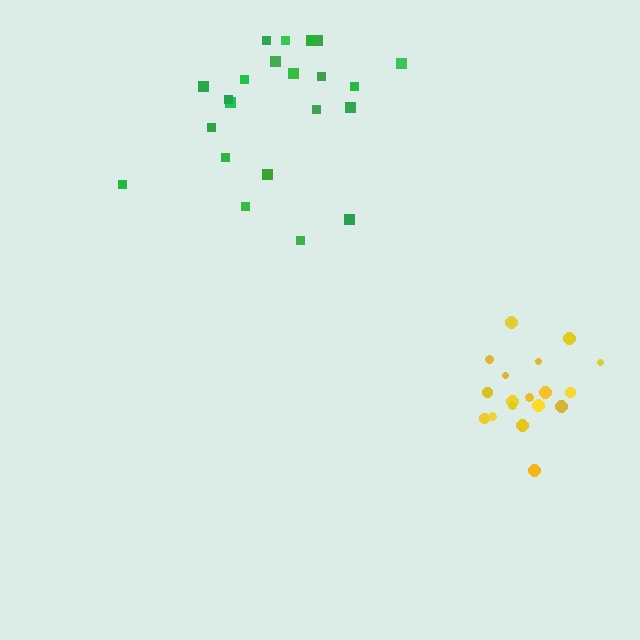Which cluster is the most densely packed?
Yellow.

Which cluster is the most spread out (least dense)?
Green.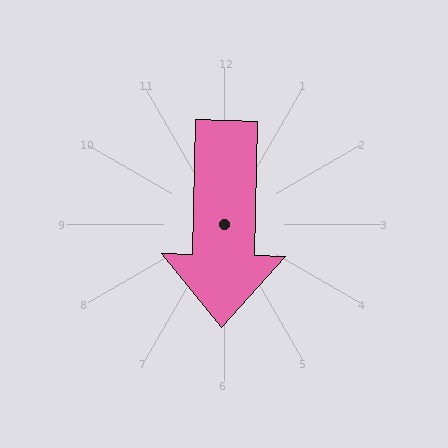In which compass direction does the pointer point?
South.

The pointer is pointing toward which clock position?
Roughly 6 o'clock.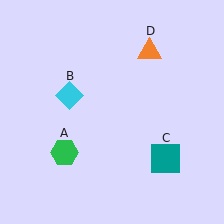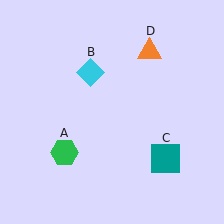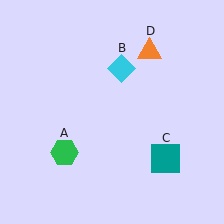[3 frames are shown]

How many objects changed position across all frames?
1 object changed position: cyan diamond (object B).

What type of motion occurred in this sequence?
The cyan diamond (object B) rotated clockwise around the center of the scene.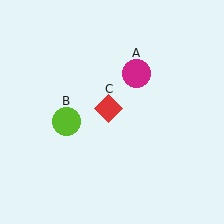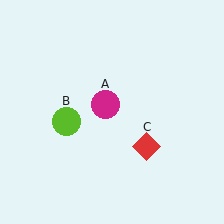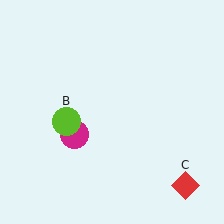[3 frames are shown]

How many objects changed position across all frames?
2 objects changed position: magenta circle (object A), red diamond (object C).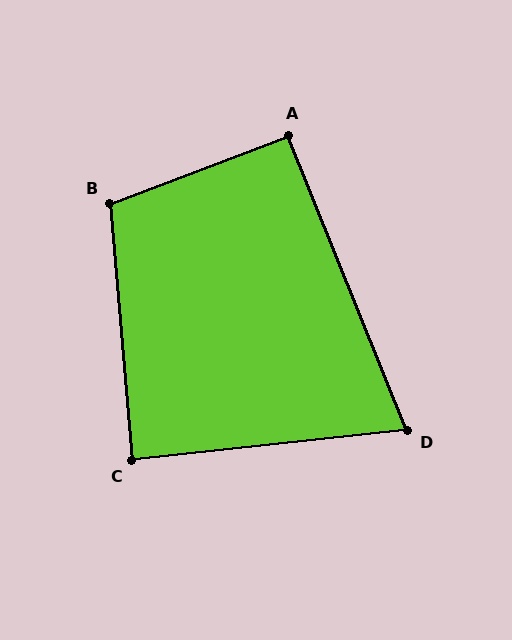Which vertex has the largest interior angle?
B, at approximately 106 degrees.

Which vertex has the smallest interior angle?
D, at approximately 74 degrees.